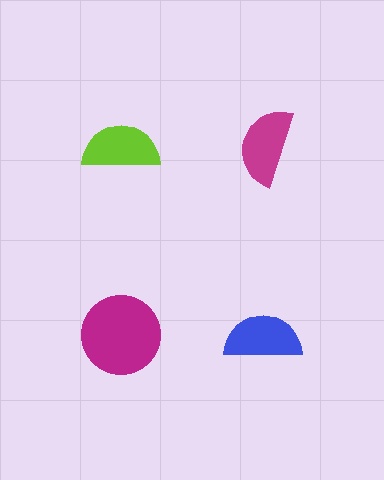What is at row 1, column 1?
A lime semicircle.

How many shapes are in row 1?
2 shapes.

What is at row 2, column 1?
A magenta circle.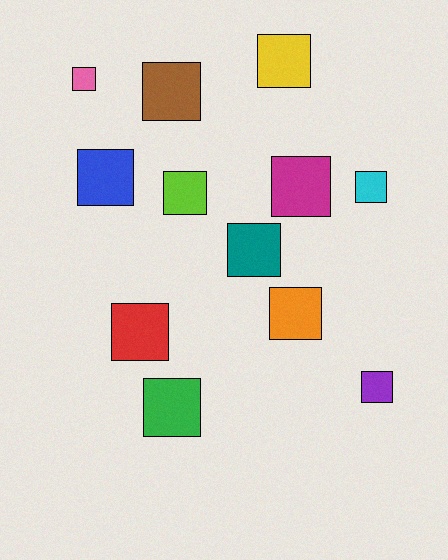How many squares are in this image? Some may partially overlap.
There are 12 squares.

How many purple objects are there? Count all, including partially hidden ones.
There is 1 purple object.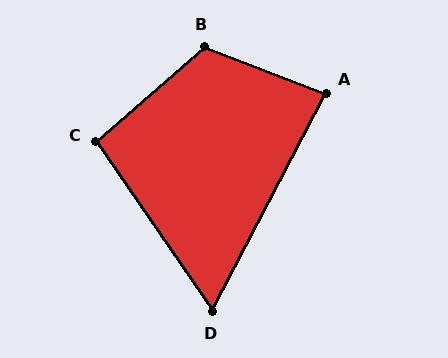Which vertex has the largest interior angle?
B, at approximately 118 degrees.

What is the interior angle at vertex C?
Approximately 97 degrees (obtuse).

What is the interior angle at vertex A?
Approximately 83 degrees (acute).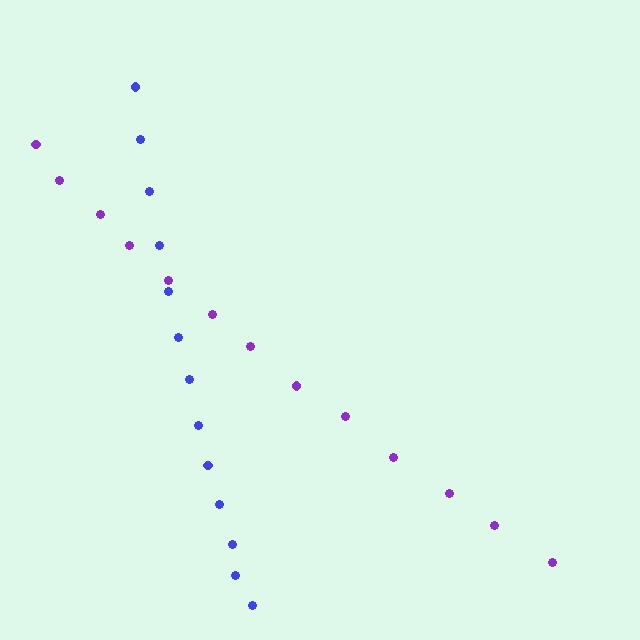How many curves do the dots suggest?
There are 2 distinct paths.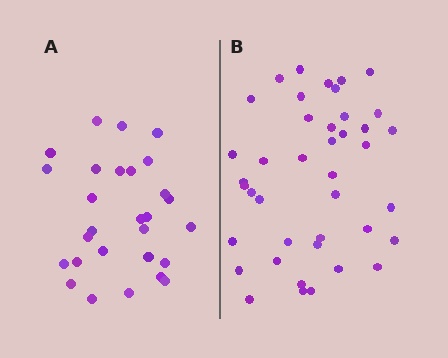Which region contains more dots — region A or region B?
Region B (the right region) has more dots.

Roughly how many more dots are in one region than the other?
Region B has approximately 15 more dots than region A.